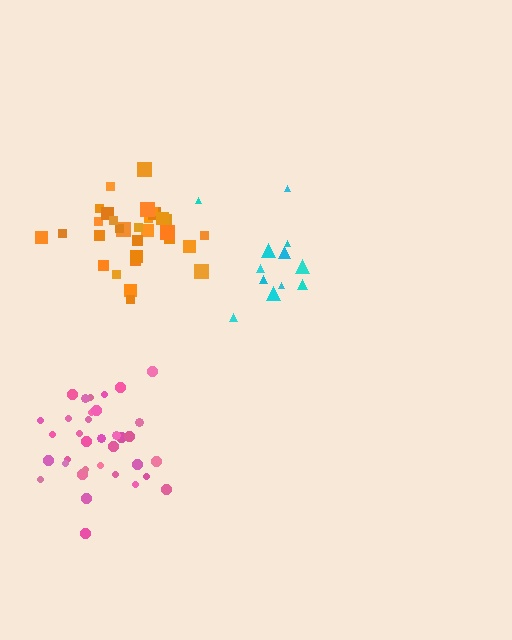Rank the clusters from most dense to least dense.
pink, orange, cyan.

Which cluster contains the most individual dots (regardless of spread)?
Pink (35).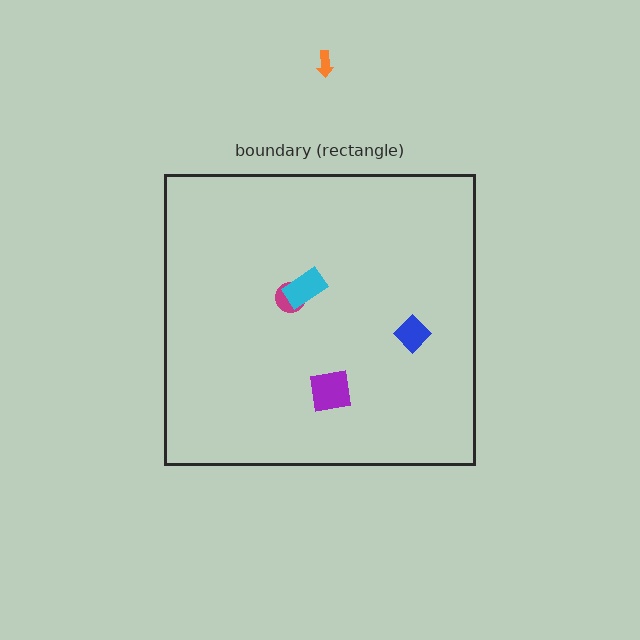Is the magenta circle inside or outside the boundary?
Inside.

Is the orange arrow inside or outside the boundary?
Outside.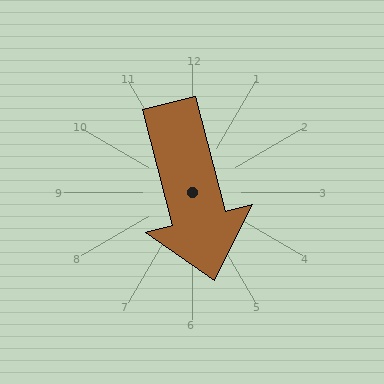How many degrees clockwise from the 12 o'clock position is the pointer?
Approximately 166 degrees.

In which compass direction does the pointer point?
South.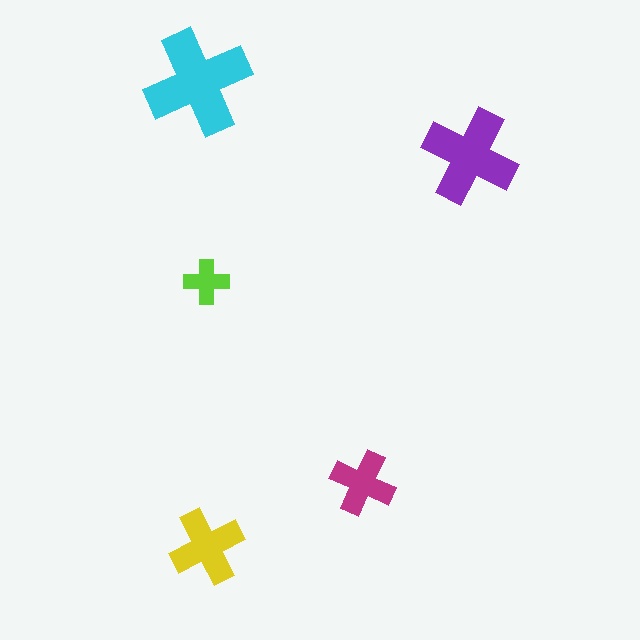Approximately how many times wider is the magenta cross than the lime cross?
About 1.5 times wider.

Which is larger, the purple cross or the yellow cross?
The purple one.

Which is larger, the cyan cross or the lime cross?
The cyan one.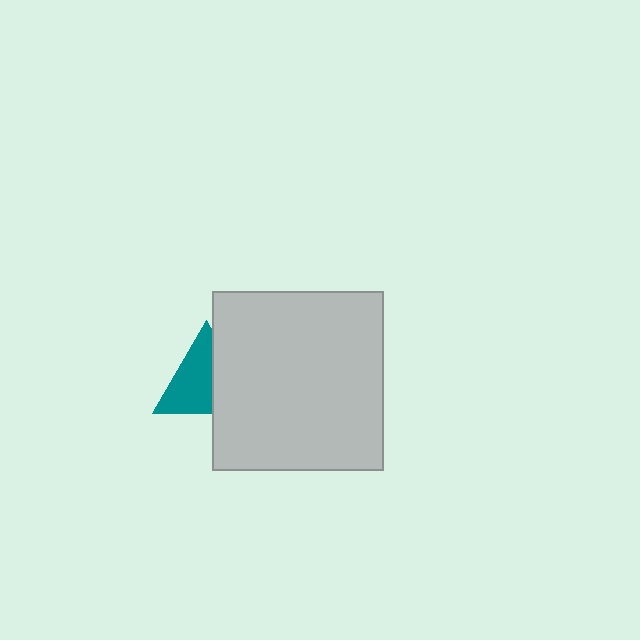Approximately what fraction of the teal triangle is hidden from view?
Roughly 41% of the teal triangle is hidden behind the light gray rectangle.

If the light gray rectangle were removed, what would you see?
You would see the complete teal triangle.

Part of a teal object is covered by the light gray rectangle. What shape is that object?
It is a triangle.